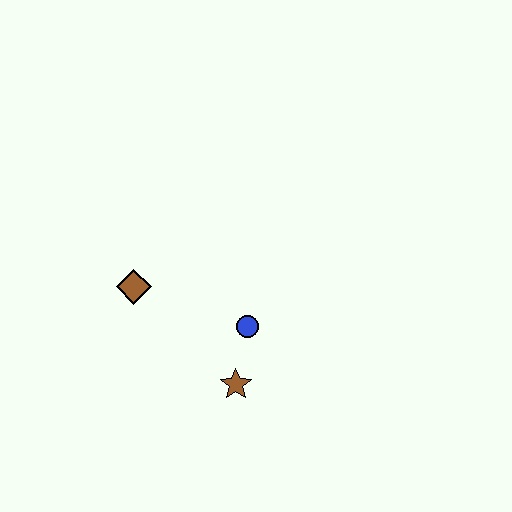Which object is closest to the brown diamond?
The blue circle is closest to the brown diamond.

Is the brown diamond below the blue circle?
No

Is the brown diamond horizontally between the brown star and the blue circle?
No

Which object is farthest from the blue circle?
The brown diamond is farthest from the blue circle.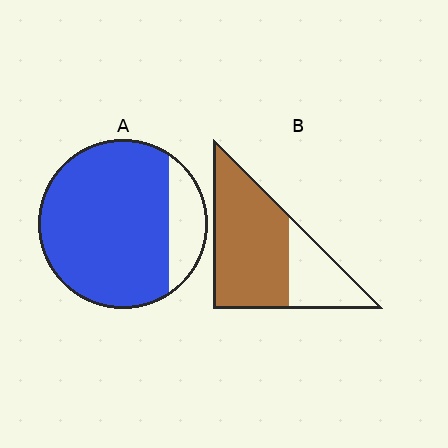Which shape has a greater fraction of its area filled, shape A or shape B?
Shape A.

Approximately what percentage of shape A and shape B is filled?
A is approximately 85% and B is approximately 70%.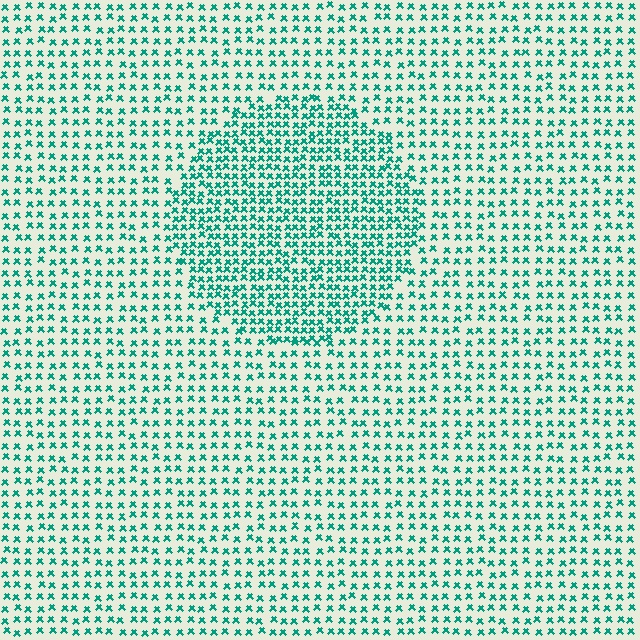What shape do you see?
I see a circle.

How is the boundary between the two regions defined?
The boundary is defined by a change in element density (approximately 1.8x ratio). All elements are the same color, size, and shape.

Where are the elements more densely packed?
The elements are more densely packed inside the circle boundary.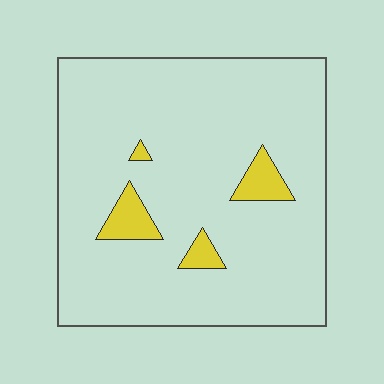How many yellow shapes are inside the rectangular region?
4.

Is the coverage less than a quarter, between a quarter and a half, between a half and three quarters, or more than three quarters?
Less than a quarter.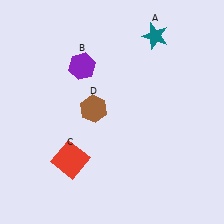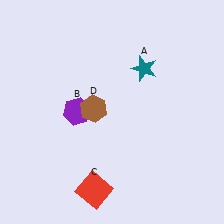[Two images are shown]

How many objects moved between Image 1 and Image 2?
3 objects moved between the two images.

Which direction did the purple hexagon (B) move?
The purple hexagon (B) moved down.